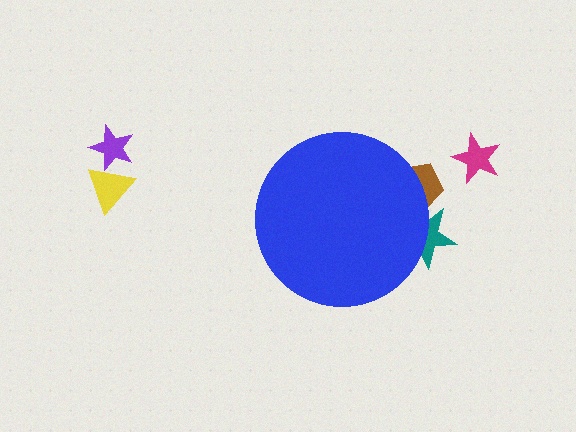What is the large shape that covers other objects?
A blue circle.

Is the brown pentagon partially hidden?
Yes, the brown pentagon is partially hidden behind the blue circle.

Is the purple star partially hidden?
No, the purple star is fully visible.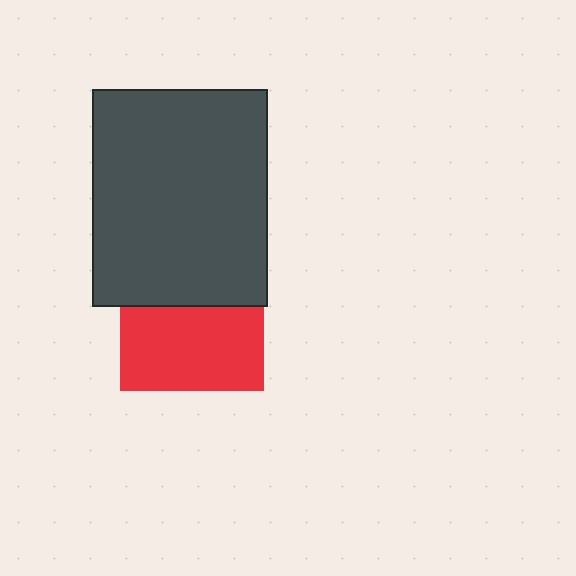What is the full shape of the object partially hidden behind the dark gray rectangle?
The partially hidden object is a red square.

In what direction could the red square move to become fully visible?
The red square could move down. That would shift it out from behind the dark gray rectangle entirely.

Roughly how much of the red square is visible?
About half of it is visible (roughly 58%).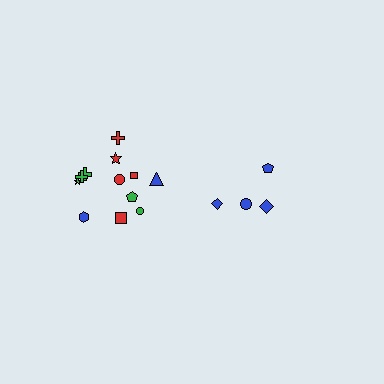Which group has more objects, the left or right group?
The left group.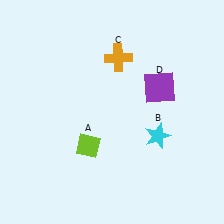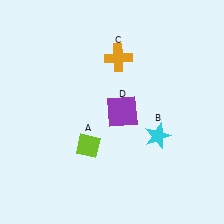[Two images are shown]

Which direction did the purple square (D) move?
The purple square (D) moved left.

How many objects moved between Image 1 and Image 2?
1 object moved between the two images.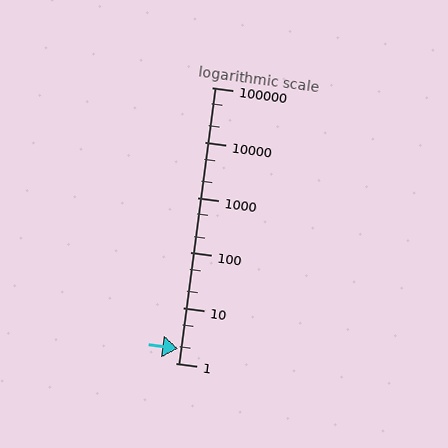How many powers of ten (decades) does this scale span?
The scale spans 5 decades, from 1 to 100000.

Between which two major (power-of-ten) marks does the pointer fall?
The pointer is between 1 and 10.